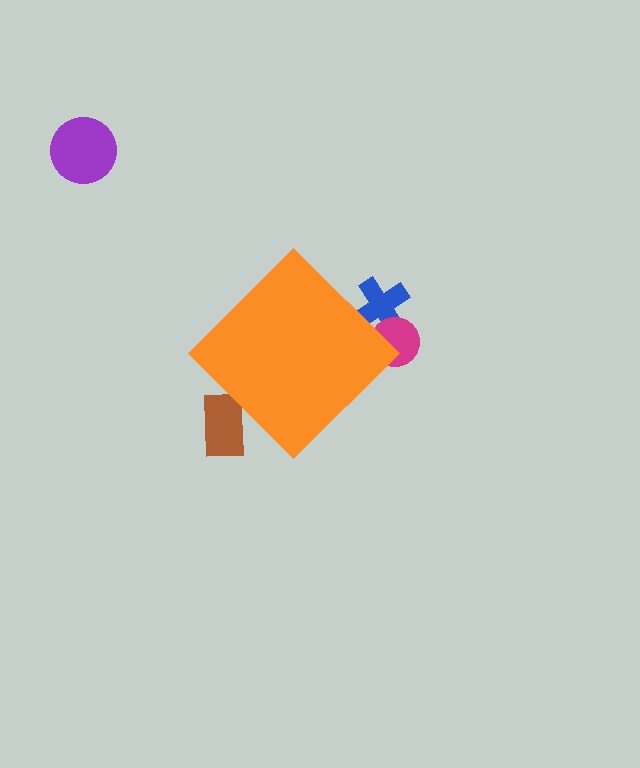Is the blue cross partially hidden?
Yes, the blue cross is partially hidden behind the orange diamond.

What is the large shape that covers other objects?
An orange diamond.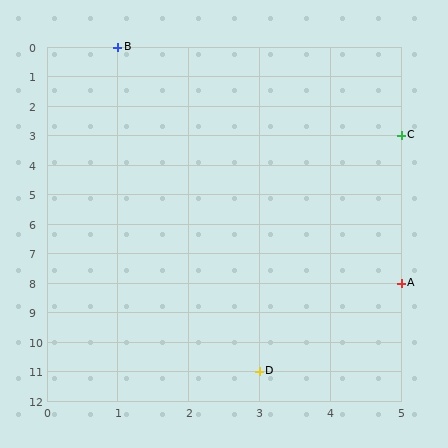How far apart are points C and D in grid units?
Points C and D are 2 columns and 8 rows apart (about 8.2 grid units diagonally).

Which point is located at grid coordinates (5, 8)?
Point A is at (5, 8).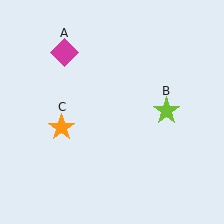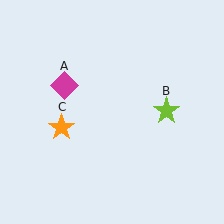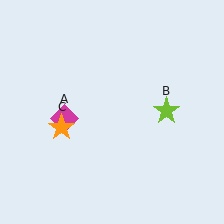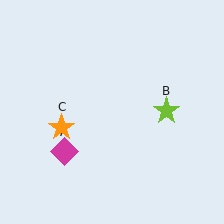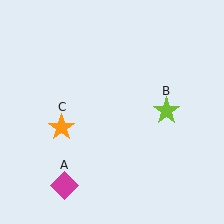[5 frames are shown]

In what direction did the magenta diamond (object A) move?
The magenta diamond (object A) moved down.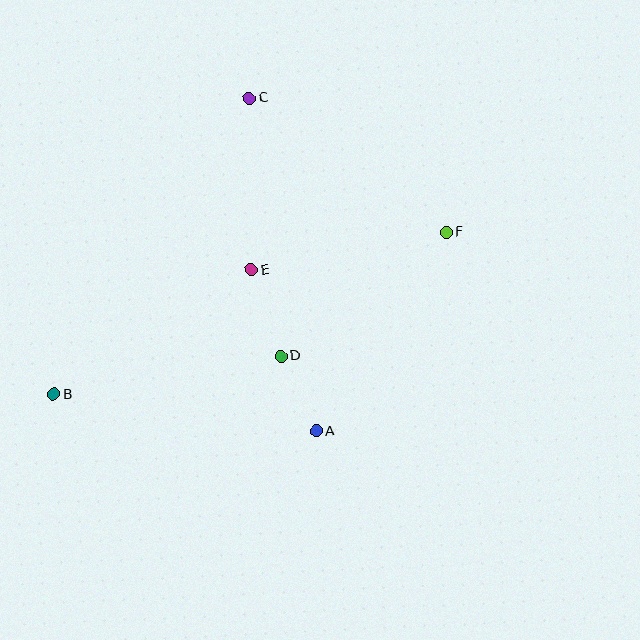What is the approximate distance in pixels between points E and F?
The distance between E and F is approximately 198 pixels.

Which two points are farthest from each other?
Points B and F are farthest from each other.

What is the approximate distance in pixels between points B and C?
The distance between B and C is approximately 355 pixels.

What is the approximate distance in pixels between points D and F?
The distance between D and F is approximately 207 pixels.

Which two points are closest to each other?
Points A and D are closest to each other.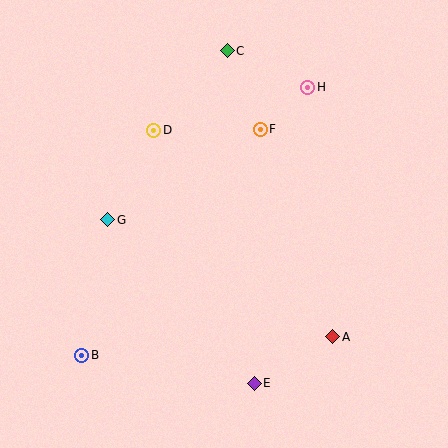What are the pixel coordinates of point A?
Point A is at (333, 337).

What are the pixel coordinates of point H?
Point H is at (308, 87).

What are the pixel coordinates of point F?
Point F is at (260, 130).